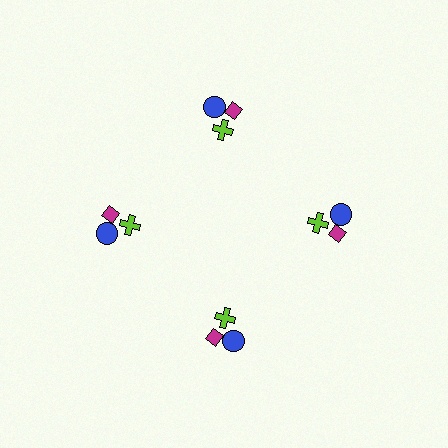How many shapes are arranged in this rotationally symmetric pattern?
There are 12 shapes, arranged in 4 groups of 3.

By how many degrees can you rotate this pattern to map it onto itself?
The pattern maps onto itself every 90 degrees of rotation.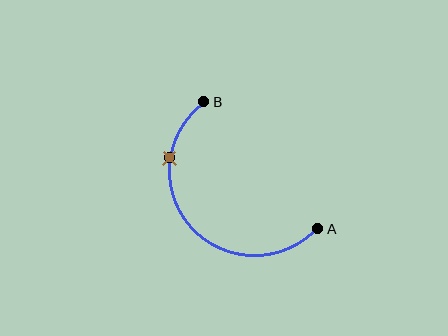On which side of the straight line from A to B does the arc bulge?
The arc bulges below and to the left of the straight line connecting A and B.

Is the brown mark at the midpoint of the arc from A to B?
No. The brown mark lies on the arc but is closer to endpoint B. The arc midpoint would be at the point on the curve equidistant along the arc from both A and B.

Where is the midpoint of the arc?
The arc midpoint is the point on the curve farthest from the straight line joining A and B. It sits below and to the left of that line.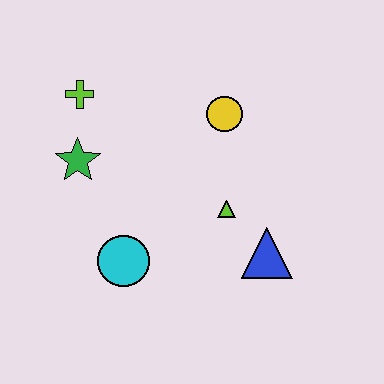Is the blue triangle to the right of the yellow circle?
Yes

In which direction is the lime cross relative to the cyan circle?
The lime cross is above the cyan circle.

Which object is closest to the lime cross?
The green star is closest to the lime cross.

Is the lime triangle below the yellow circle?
Yes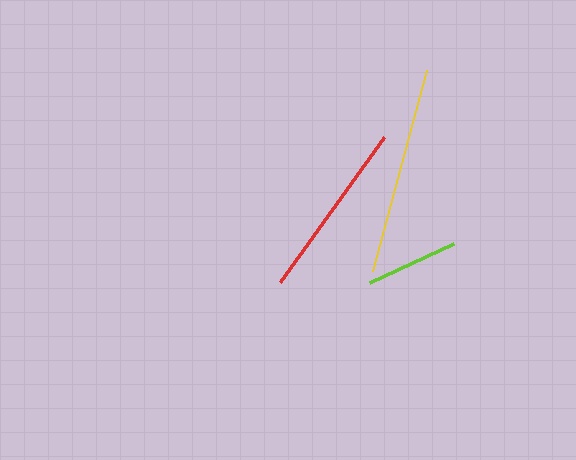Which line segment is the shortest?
The lime line is the shortest at approximately 93 pixels.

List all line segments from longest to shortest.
From longest to shortest: yellow, red, lime.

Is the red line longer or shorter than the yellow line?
The yellow line is longer than the red line.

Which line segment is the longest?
The yellow line is the longest at approximately 208 pixels.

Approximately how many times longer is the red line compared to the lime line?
The red line is approximately 1.9 times the length of the lime line.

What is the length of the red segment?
The red segment is approximately 179 pixels long.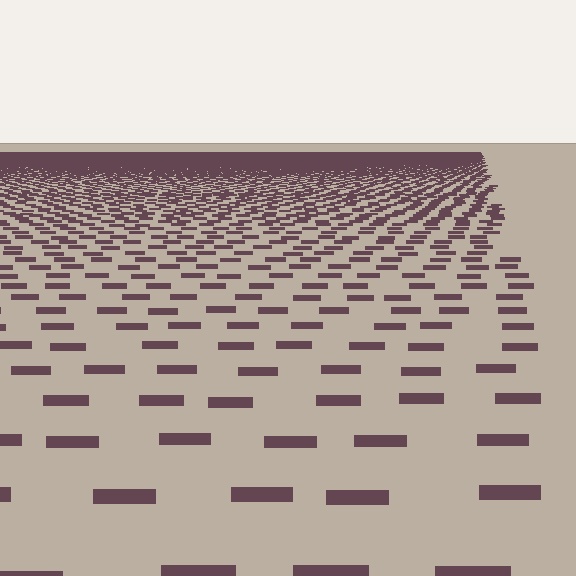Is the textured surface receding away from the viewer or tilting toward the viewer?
The surface is receding away from the viewer. Texture elements get smaller and denser toward the top.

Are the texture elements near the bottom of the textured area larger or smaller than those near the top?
Larger. Near the bottom, elements are closer to the viewer and appear at a bigger on-screen size.